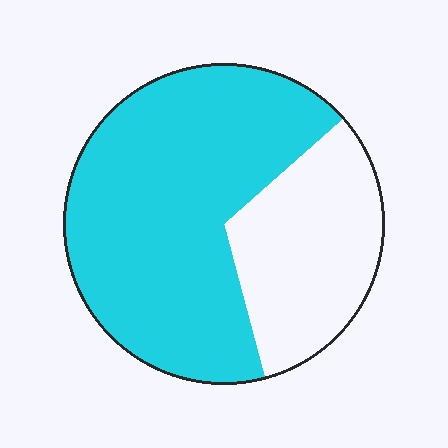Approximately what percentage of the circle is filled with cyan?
Approximately 70%.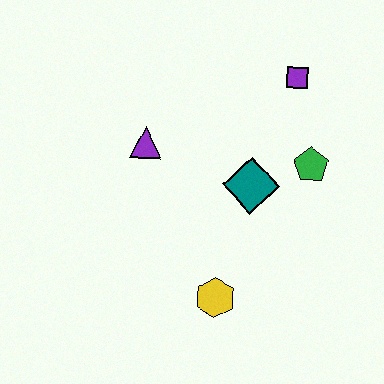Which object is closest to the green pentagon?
The teal diamond is closest to the green pentagon.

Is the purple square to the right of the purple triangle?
Yes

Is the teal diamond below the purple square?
Yes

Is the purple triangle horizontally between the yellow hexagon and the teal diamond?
No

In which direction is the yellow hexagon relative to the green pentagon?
The yellow hexagon is below the green pentagon.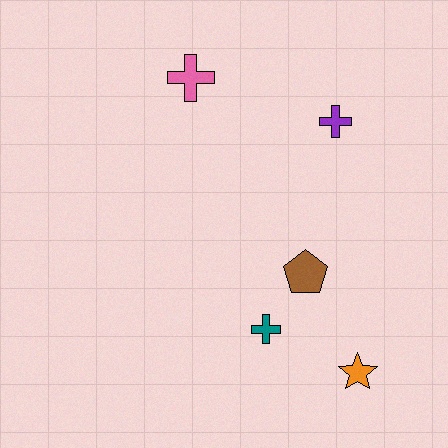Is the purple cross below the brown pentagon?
No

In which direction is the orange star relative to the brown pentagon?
The orange star is below the brown pentagon.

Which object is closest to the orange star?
The teal cross is closest to the orange star.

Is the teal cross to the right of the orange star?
No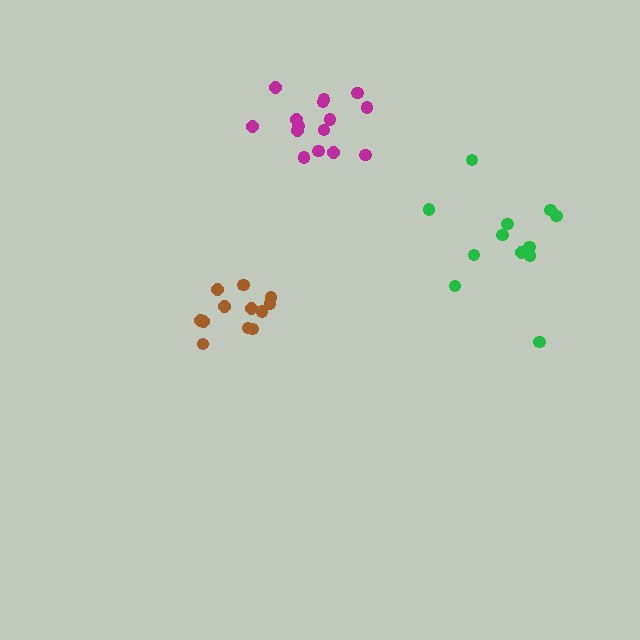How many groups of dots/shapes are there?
There are 3 groups.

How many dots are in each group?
Group 1: 12 dots, Group 2: 15 dots, Group 3: 12 dots (39 total).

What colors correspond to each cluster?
The clusters are colored: brown, magenta, green.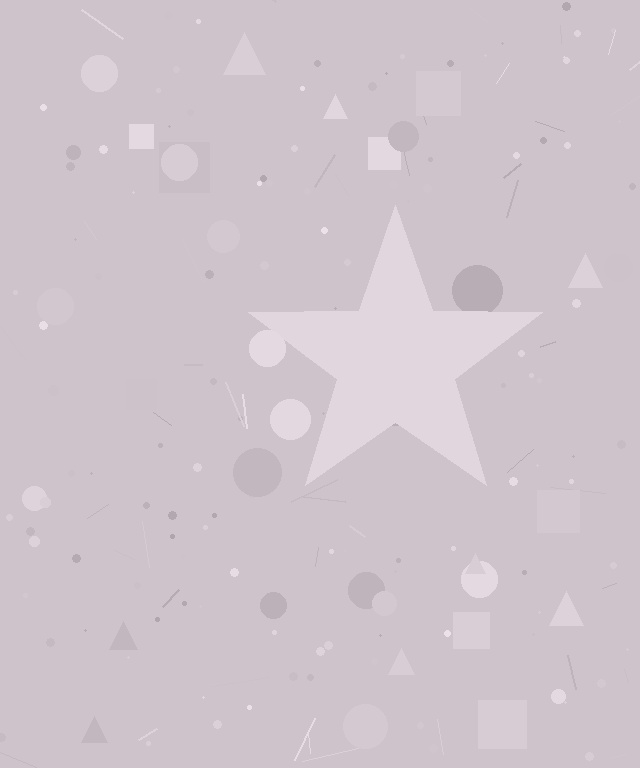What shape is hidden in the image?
A star is hidden in the image.